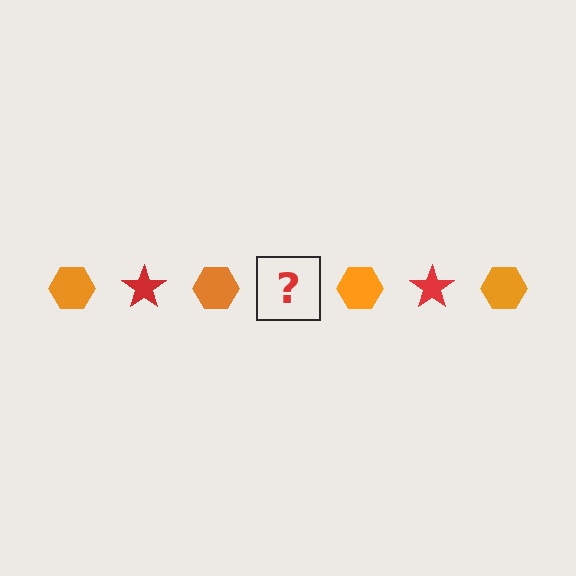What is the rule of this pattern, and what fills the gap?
The rule is that the pattern alternates between orange hexagon and red star. The gap should be filled with a red star.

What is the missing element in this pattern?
The missing element is a red star.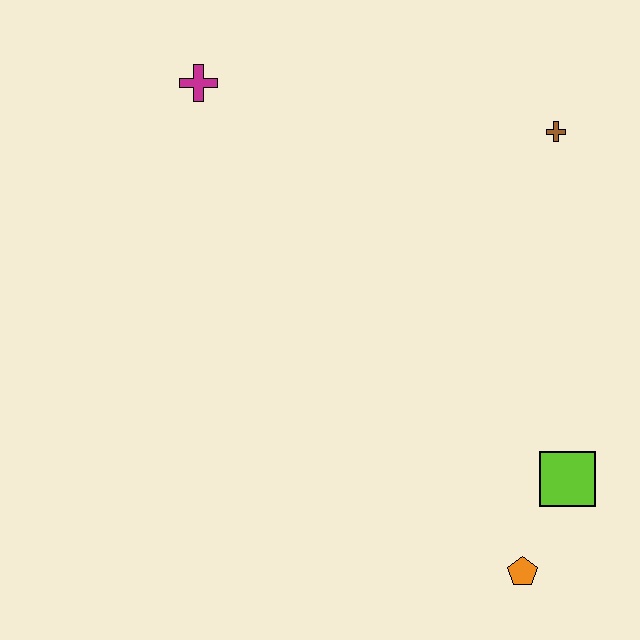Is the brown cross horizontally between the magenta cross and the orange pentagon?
No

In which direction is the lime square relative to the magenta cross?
The lime square is below the magenta cross.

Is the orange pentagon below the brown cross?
Yes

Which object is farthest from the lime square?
The magenta cross is farthest from the lime square.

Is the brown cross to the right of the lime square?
No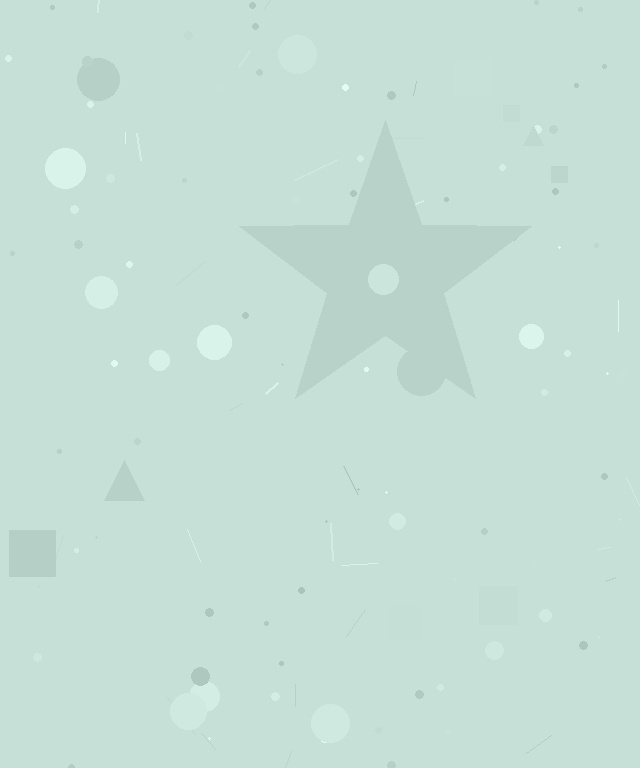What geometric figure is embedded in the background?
A star is embedded in the background.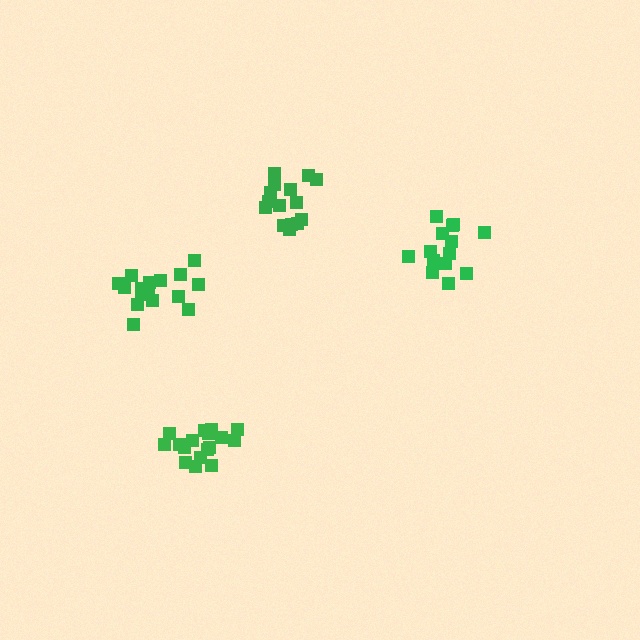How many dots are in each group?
Group 1: 15 dots, Group 2: 14 dots, Group 3: 17 dots, Group 4: 17 dots (63 total).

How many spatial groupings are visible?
There are 4 spatial groupings.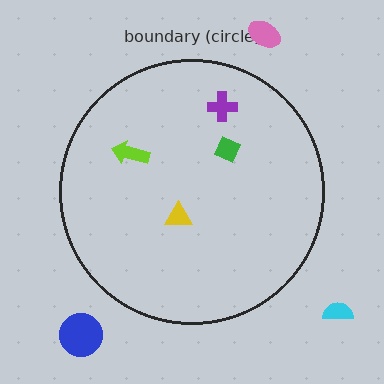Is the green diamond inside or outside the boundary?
Inside.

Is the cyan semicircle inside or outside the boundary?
Outside.